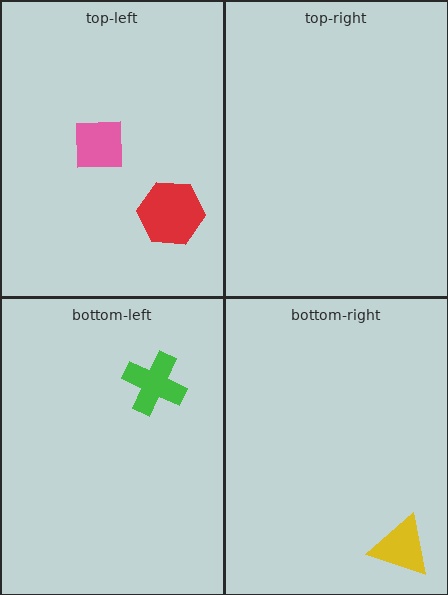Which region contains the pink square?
The top-left region.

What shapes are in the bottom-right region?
The yellow triangle.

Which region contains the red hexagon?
The top-left region.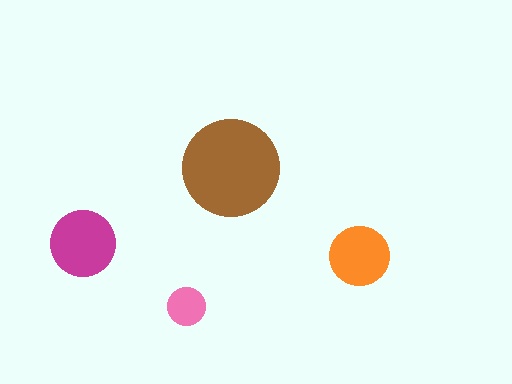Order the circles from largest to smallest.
the brown one, the magenta one, the orange one, the pink one.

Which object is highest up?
The brown circle is topmost.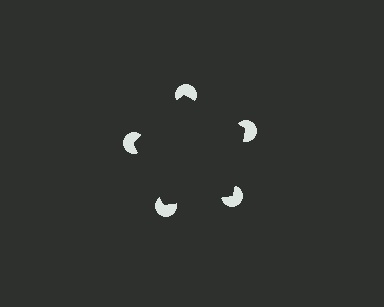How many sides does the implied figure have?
5 sides.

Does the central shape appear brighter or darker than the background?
It typically appears slightly darker than the background, even though no actual brightness change is drawn.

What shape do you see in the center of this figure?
An illusory pentagon — its edges are inferred from the aligned wedge cuts in the pac-man discs, not physically drawn.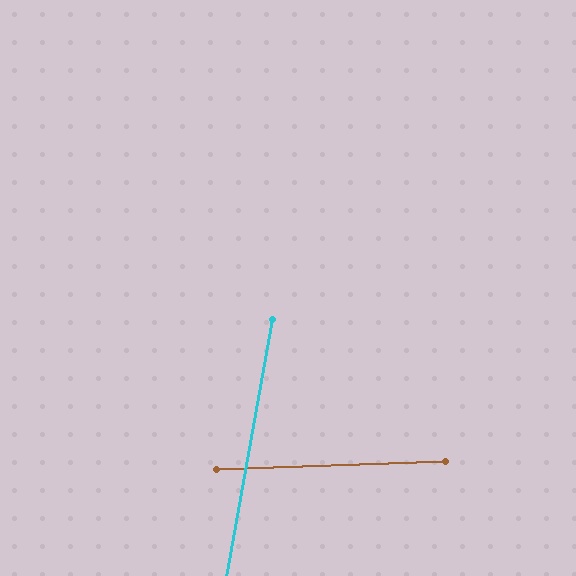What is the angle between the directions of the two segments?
Approximately 78 degrees.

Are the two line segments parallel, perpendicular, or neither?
Neither parallel nor perpendicular — they differ by about 78°.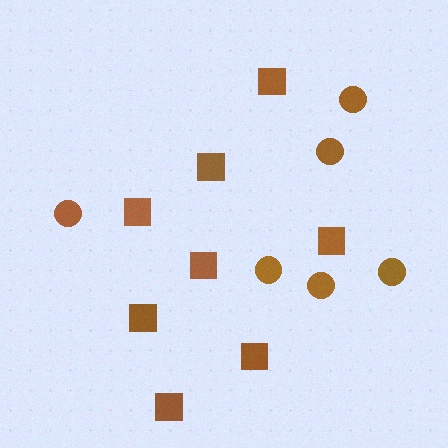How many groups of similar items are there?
There are 2 groups: one group of circles (6) and one group of squares (8).